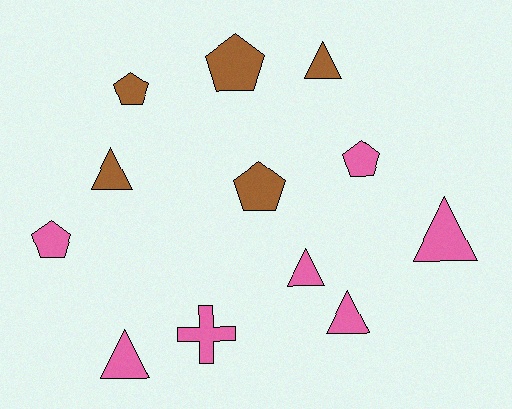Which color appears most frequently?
Pink, with 7 objects.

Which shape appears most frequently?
Triangle, with 6 objects.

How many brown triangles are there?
There are 2 brown triangles.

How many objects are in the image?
There are 12 objects.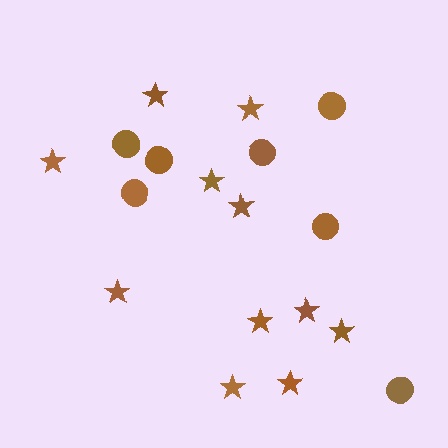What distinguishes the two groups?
There are 2 groups: one group of stars (11) and one group of circles (7).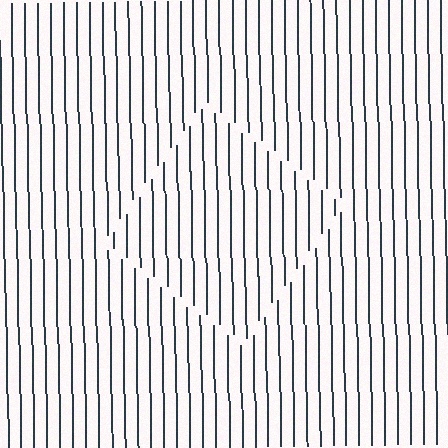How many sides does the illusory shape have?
4 sides — the line-ends trace a square.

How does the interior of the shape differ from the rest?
The interior of the shape contains the same grating, shifted by half a period — the contour is defined by the phase discontinuity where line-ends from the inner and outer gratings abut.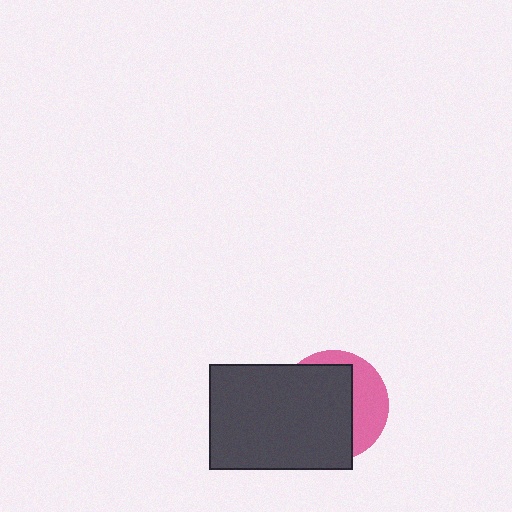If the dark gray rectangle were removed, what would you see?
You would see the complete pink circle.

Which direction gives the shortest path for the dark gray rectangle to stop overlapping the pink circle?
Moving left gives the shortest separation.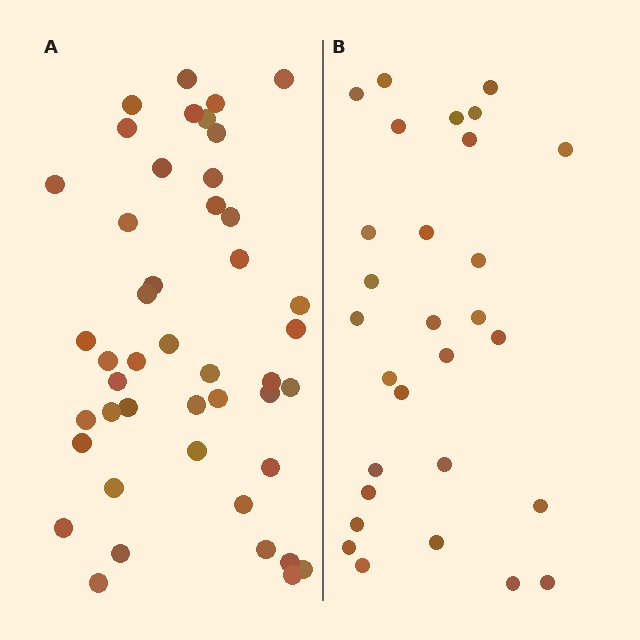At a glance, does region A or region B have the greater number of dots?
Region A (the left region) has more dots.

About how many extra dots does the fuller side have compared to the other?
Region A has approximately 15 more dots than region B.